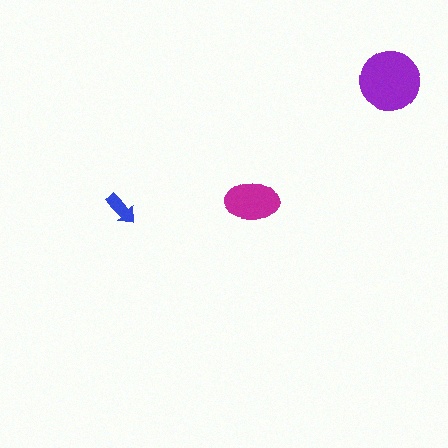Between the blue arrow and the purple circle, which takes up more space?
The purple circle.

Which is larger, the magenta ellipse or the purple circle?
The purple circle.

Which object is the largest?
The purple circle.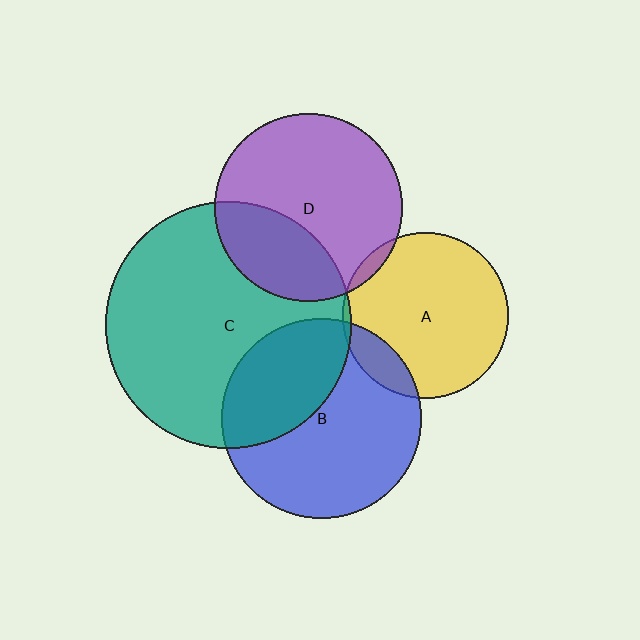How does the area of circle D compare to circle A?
Approximately 1.3 times.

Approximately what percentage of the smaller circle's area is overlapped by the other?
Approximately 5%.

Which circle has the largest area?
Circle C (teal).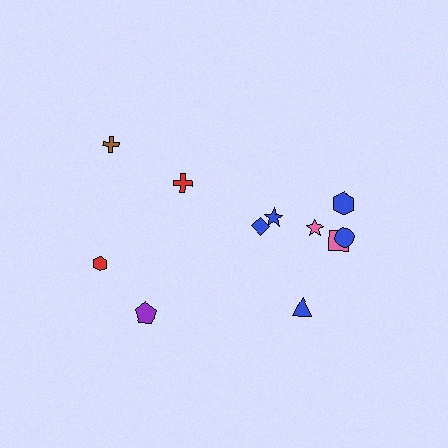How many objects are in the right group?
There are 7 objects.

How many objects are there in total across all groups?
There are 11 objects.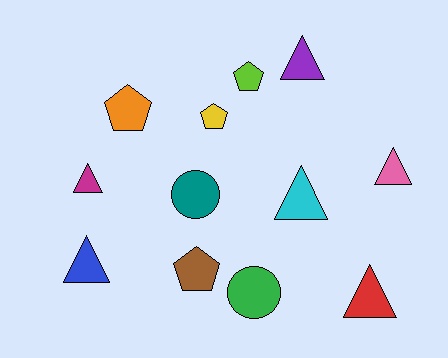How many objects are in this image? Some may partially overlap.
There are 12 objects.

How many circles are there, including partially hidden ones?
There are 2 circles.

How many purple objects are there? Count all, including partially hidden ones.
There is 1 purple object.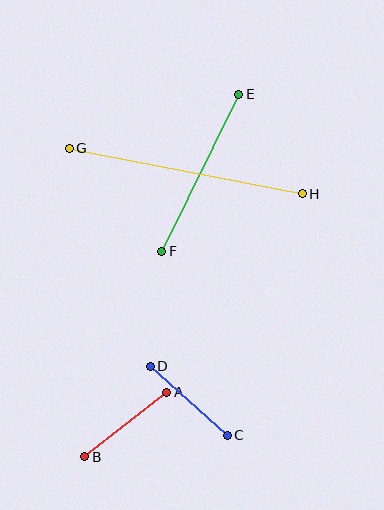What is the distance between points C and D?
The distance is approximately 104 pixels.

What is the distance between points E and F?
The distance is approximately 175 pixels.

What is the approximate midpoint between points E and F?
The midpoint is at approximately (200, 173) pixels.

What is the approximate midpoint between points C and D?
The midpoint is at approximately (189, 401) pixels.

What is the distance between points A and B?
The distance is approximately 104 pixels.